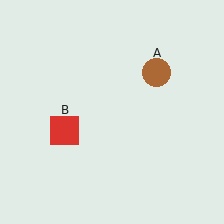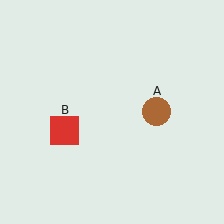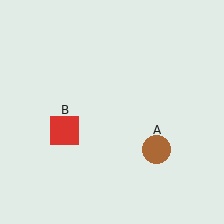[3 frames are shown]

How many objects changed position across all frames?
1 object changed position: brown circle (object A).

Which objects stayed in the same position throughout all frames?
Red square (object B) remained stationary.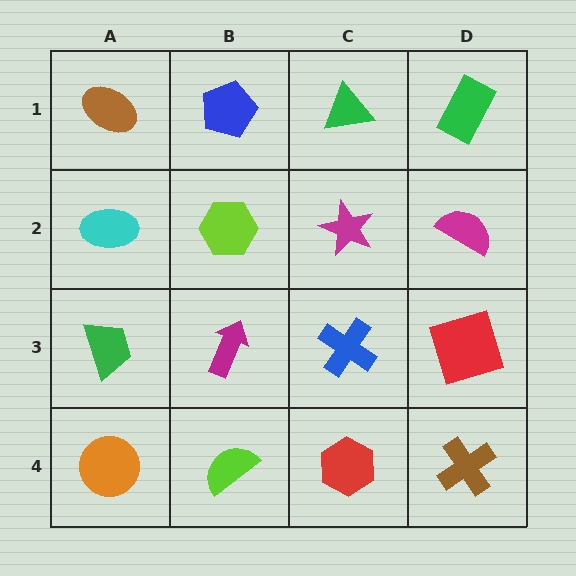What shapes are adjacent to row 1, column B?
A lime hexagon (row 2, column B), a brown ellipse (row 1, column A), a green triangle (row 1, column C).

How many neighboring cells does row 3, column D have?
3.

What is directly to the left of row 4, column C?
A lime semicircle.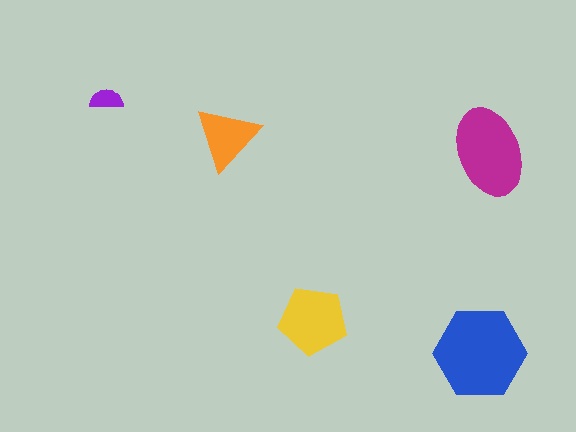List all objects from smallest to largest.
The purple semicircle, the orange triangle, the yellow pentagon, the magenta ellipse, the blue hexagon.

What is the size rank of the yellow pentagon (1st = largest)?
3rd.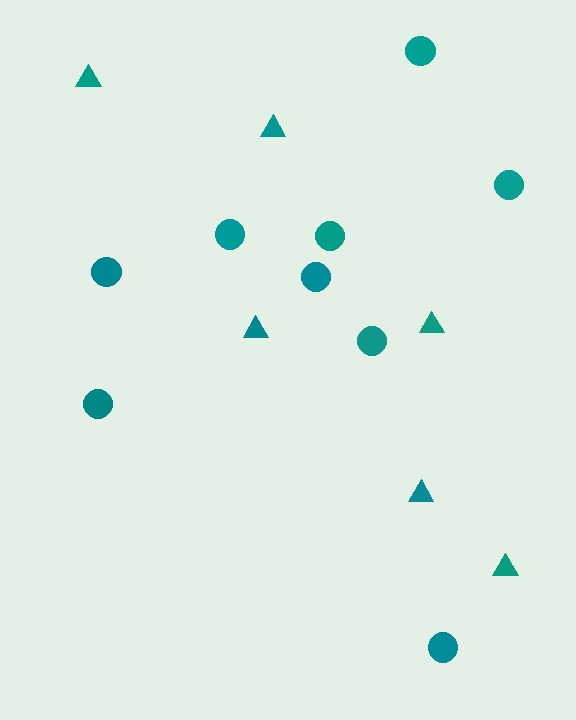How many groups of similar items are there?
There are 2 groups: one group of triangles (6) and one group of circles (9).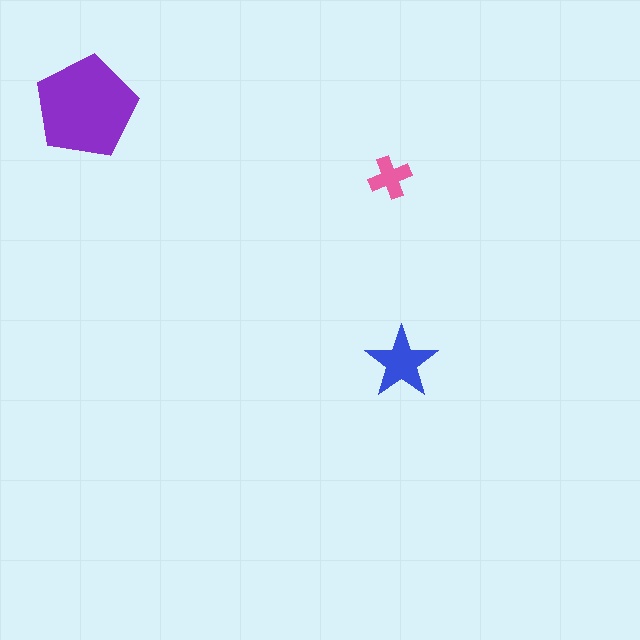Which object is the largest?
The purple pentagon.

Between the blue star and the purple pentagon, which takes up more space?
The purple pentagon.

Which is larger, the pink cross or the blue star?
The blue star.